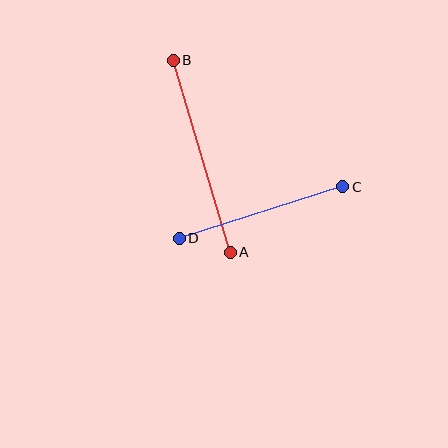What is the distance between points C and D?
The distance is approximately 171 pixels.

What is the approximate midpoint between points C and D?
The midpoint is at approximately (261, 212) pixels.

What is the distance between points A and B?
The distance is approximately 201 pixels.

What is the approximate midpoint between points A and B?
The midpoint is at approximately (202, 156) pixels.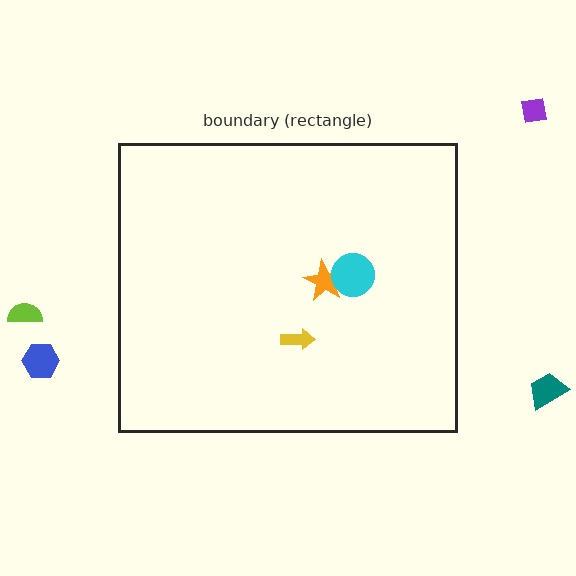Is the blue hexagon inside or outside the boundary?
Outside.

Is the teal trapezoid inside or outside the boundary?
Outside.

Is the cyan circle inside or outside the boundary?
Inside.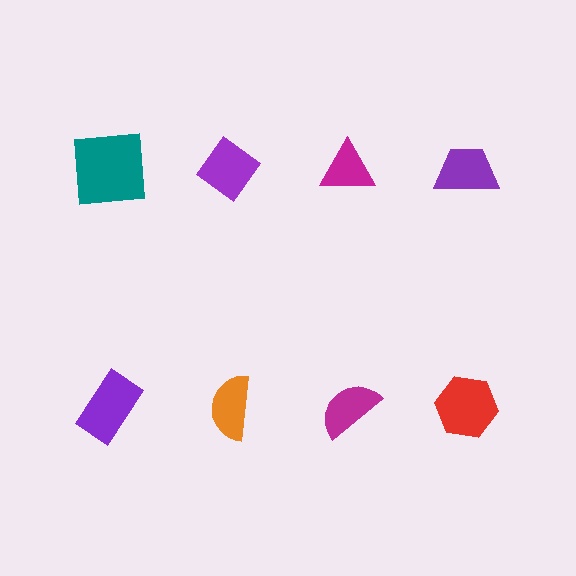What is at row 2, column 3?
A magenta semicircle.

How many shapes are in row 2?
4 shapes.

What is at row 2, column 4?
A red hexagon.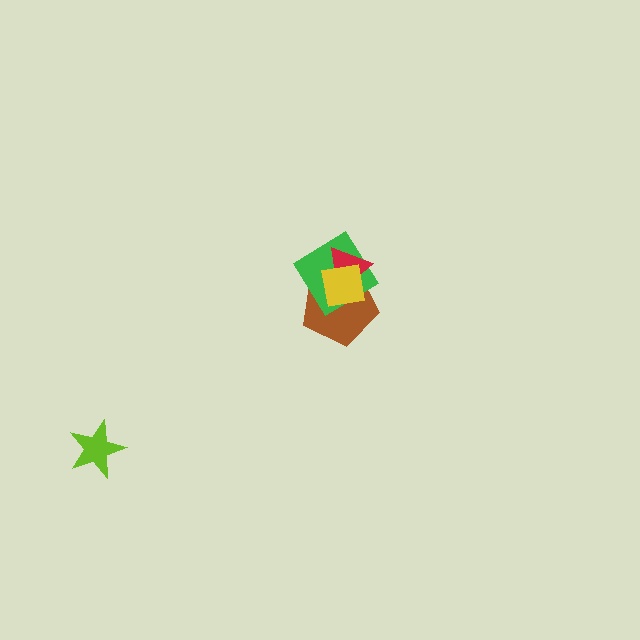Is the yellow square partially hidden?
No, no other shape covers it.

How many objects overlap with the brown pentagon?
3 objects overlap with the brown pentagon.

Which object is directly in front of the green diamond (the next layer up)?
The red triangle is directly in front of the green diamond.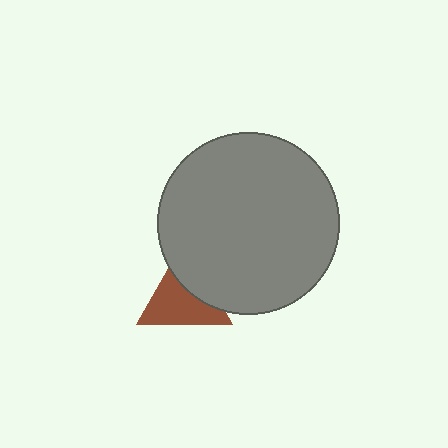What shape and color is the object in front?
The object in front is a gray circle.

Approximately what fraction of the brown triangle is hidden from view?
Roughly 36% of the brown triangle is hidden behind the gray circle.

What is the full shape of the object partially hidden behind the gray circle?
The partially hidden object is a brown triangle.